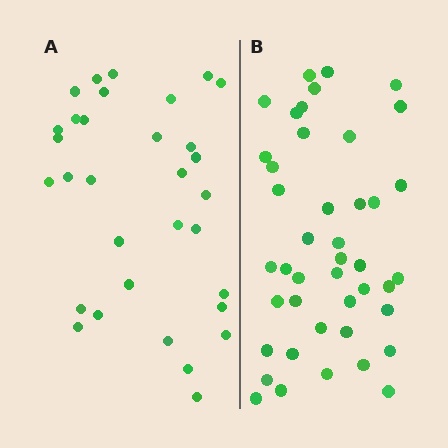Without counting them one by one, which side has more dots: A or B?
Region B (the right region) has more dots.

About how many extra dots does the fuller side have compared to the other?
Region B has roughly 12 or so more dots than region A.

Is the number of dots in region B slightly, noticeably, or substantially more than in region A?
Region B has noticeably more, but not dramatically so. The ratio is roughly 1.3 to 1.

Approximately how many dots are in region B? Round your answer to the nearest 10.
About 40 dots. (The exact count is 43, which rounds to 40.)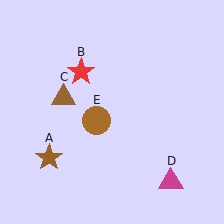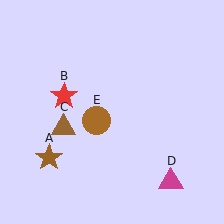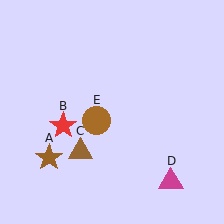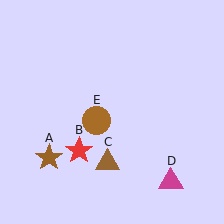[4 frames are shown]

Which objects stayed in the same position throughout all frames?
Brown star (object A) and magenta triangle (object D) and brown circle (object E) remained stationary.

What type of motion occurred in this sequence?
The red star (object B), brown triangle (object C) rotated counterclockwise around the center of the scene.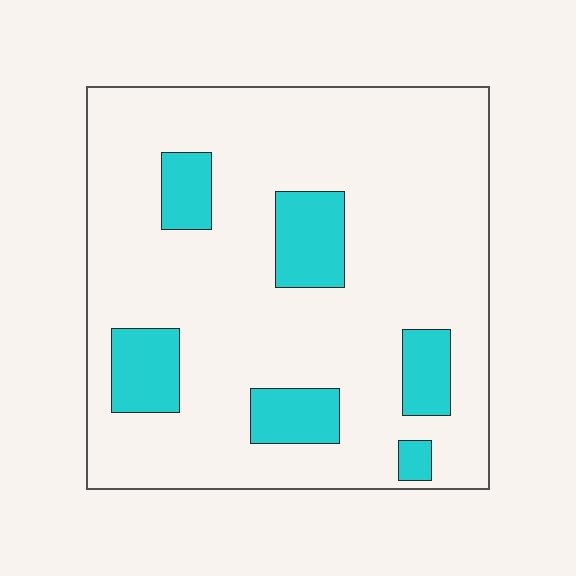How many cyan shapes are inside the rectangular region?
6.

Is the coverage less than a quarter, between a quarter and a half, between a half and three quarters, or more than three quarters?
Less than a quarter.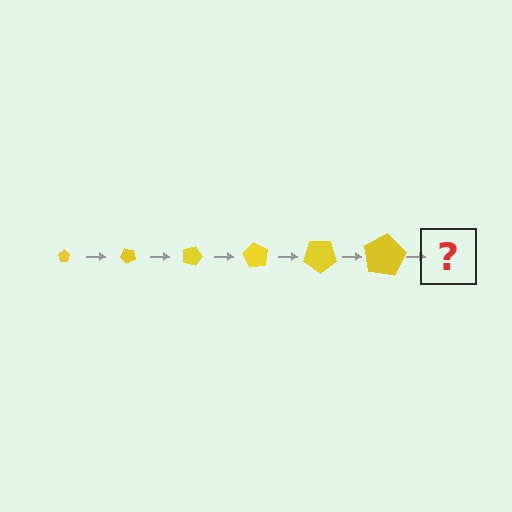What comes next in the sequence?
The next element should be a pentagon, larger than the previous one and rotated 270 degrees from the start.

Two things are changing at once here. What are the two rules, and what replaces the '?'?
The two rules are that the pentagon grows larger each step and it rotates 45 degrees each step. The '?' should be a pentagon, larger than the previous one and rotated 270 degrees from the start.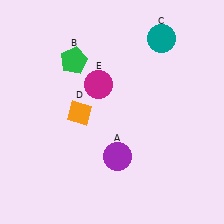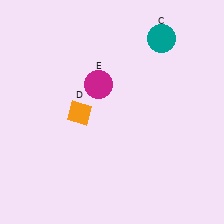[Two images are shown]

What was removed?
The purple circle (A), the green pentagon (B) were removed in Image 2.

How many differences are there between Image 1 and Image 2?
There are 2 differences between the two images.